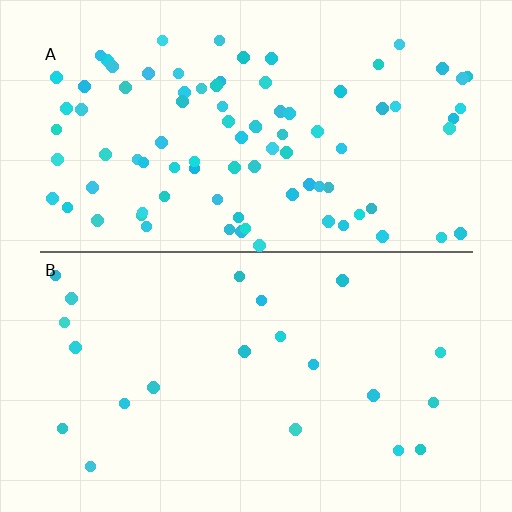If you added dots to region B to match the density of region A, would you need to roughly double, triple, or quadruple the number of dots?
Approximately quadruple.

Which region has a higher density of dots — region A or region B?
A (the top).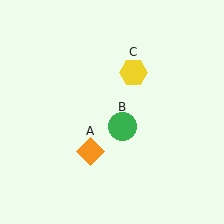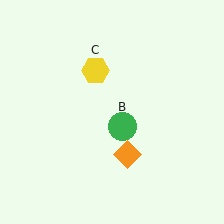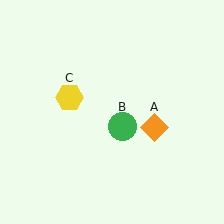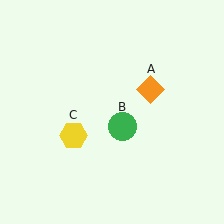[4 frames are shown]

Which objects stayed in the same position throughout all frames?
Green circle (object B) remained stationary.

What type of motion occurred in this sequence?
The orange diamond (object A), yellow hexagon (object C) rotated counterclockwise around the center of the scene.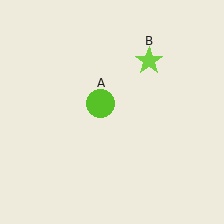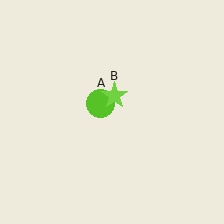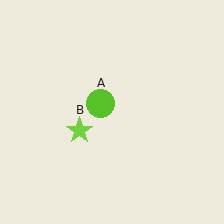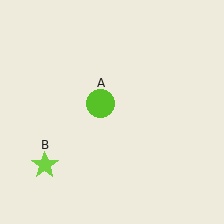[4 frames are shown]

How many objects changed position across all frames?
1 object changed position: lime star (object B).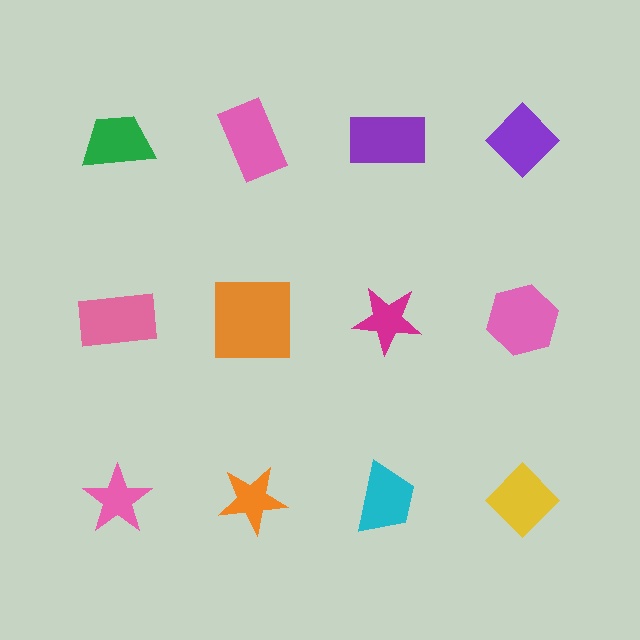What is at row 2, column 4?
A pink hexagon.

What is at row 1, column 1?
A green trapezoid.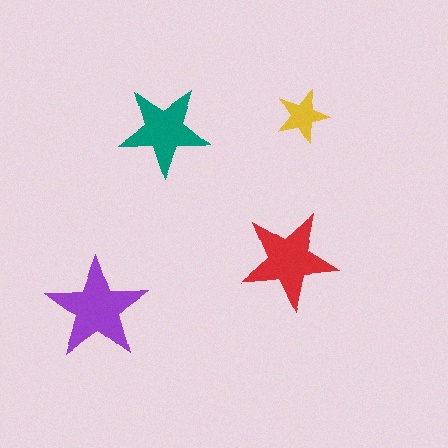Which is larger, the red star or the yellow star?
The red one.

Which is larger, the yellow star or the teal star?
The teal one.